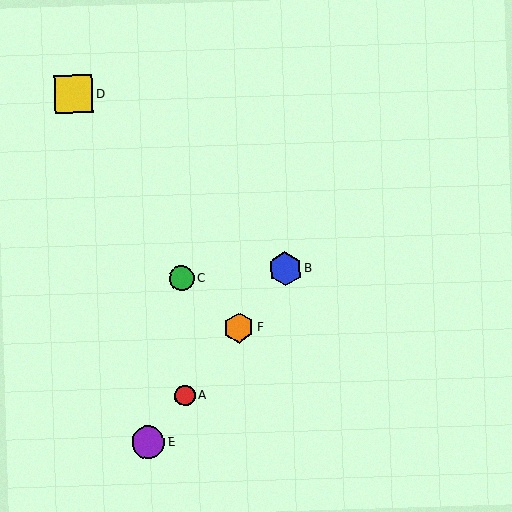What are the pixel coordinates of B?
Object B is at (285, 269).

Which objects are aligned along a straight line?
Objects A, B, E, F are aligned along a straight line.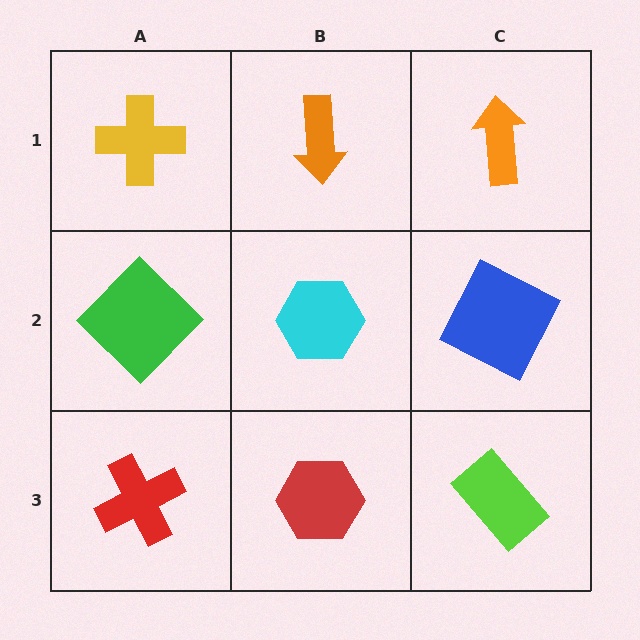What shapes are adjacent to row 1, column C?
A blue square (row 2, column C), an orange arrow (row 1, column B).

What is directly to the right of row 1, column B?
An orange arrow.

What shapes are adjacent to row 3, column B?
A cyan hexagon (row 2, column B), a red cross (row 3, column A), a lime rectangle (row 3, column C).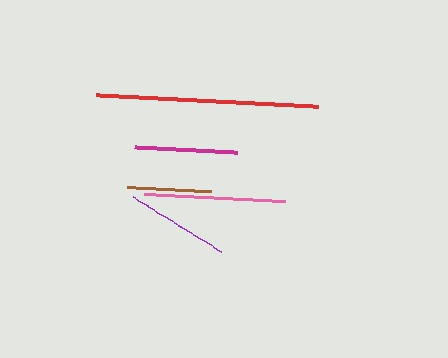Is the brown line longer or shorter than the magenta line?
The magenta line is longer than the brown line.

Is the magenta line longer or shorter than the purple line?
The purple line is longer than the magenta line.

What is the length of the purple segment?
The purple segment is approximately 103 pixels long.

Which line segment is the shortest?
The brown line is the shortest at approximately 84 pixels.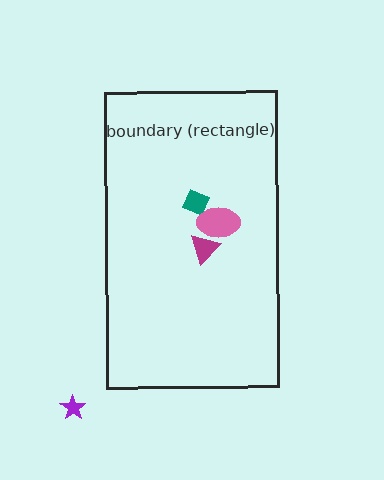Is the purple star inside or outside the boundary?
Outside.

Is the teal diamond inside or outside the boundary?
Inside.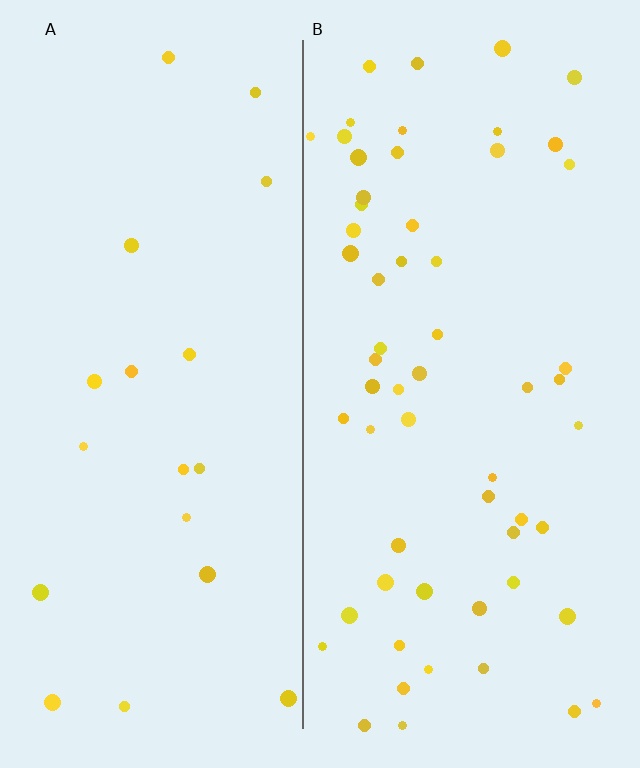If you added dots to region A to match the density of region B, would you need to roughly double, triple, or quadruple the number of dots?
Approximately triple.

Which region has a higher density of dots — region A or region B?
B (the right).